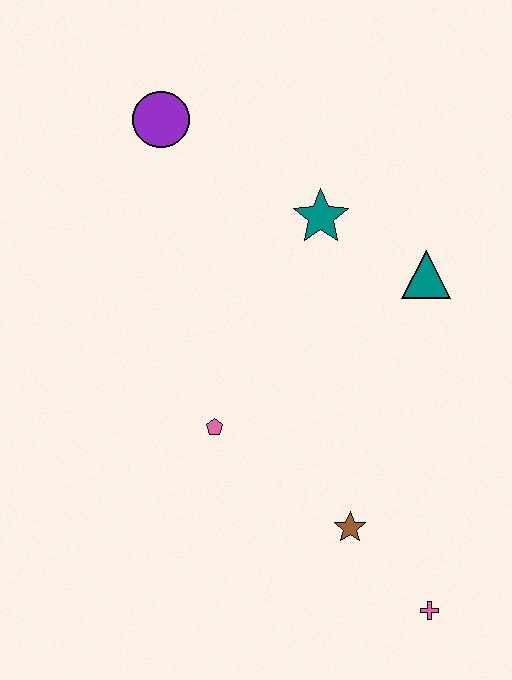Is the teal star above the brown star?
Yes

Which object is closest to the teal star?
The teal triangle is closest to the teal star.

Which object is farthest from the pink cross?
The purple circle is farthest from the pink cross.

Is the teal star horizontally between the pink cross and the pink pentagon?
Yes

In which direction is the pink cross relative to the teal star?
The pink cross is below the teal star.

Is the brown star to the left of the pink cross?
Yes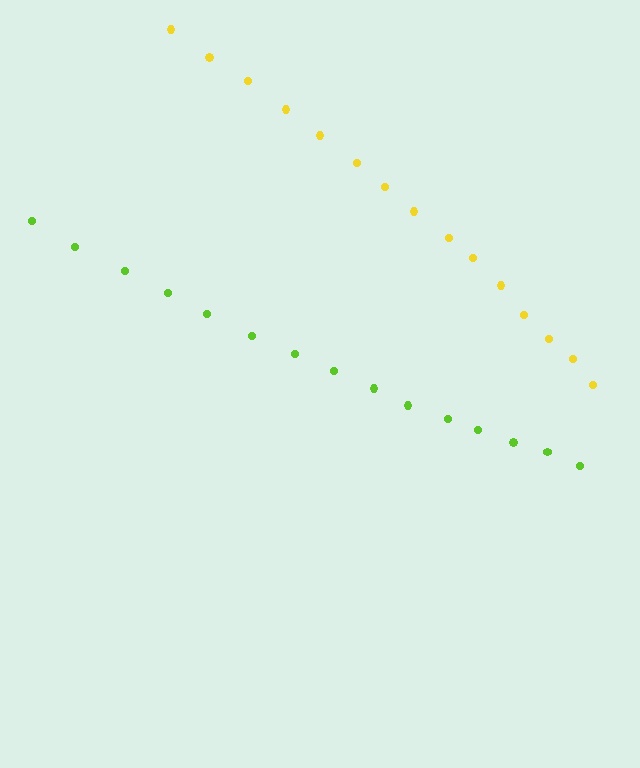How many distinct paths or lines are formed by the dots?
There are 2 distinct paths.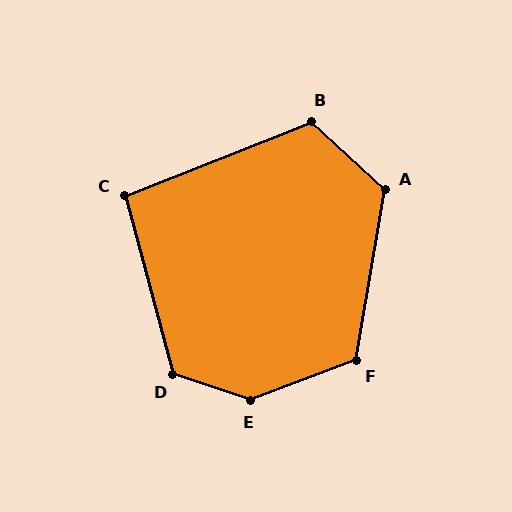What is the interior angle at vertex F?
Approximately 120 degrees (obtuse).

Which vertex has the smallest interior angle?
C, at approximately 96 degrees.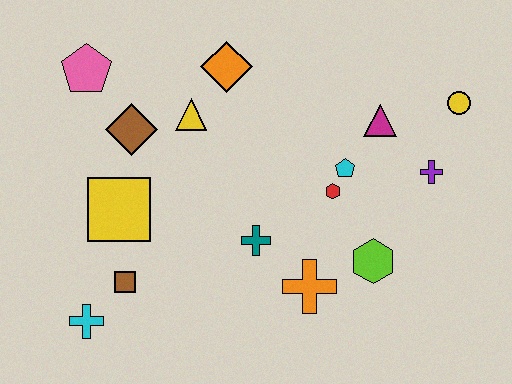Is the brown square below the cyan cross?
No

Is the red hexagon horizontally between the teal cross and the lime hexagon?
Yes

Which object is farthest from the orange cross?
The pink pentagon is farthest from the orange cross.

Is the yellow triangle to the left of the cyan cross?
No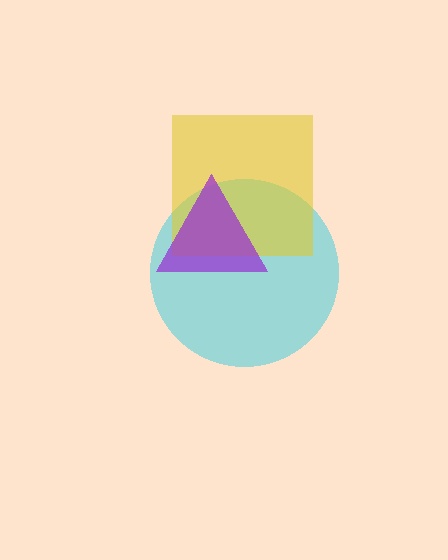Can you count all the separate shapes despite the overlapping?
Yes, there are 3 separate shapes.